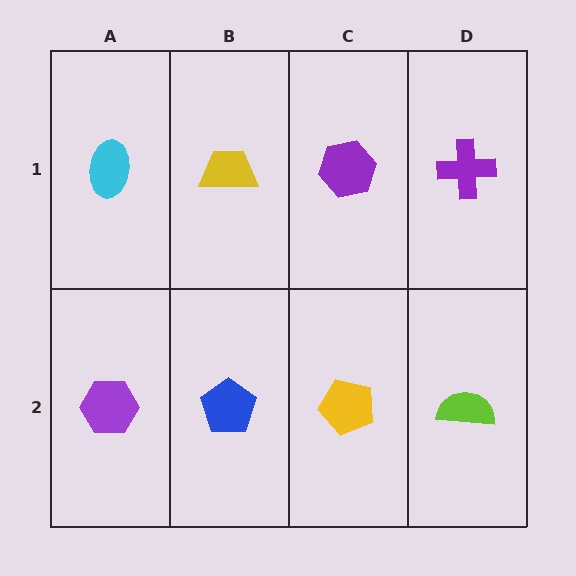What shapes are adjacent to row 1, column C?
A yellow pentagon (row 2, column C), a yellow trapezoid (row 1, column B), a purple cross (row 1, column D).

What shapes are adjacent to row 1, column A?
A purple hexagon (row 2, column A), a yellow trapezoid (row 1, column B).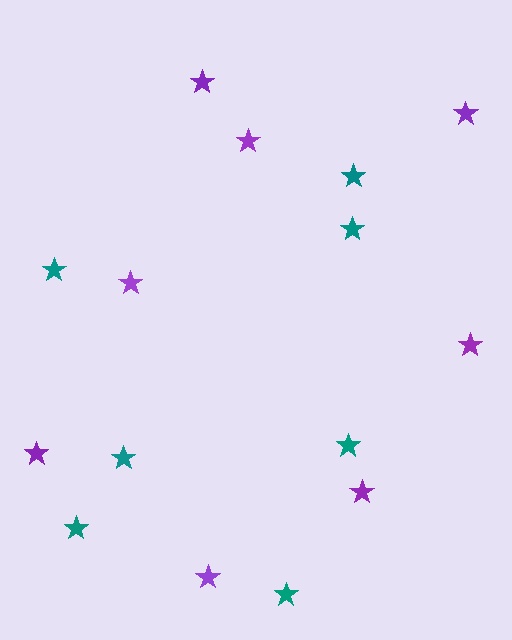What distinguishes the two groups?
There are 2 groups: one group of teal stars (7) and one group of purple stars (8).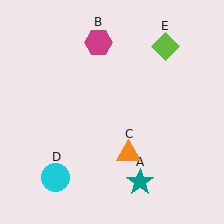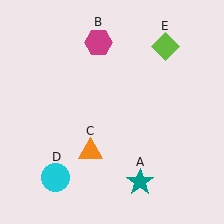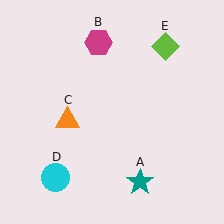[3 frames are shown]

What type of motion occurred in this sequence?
The orange triangle (object C) rotated clockwise around the center of the scene.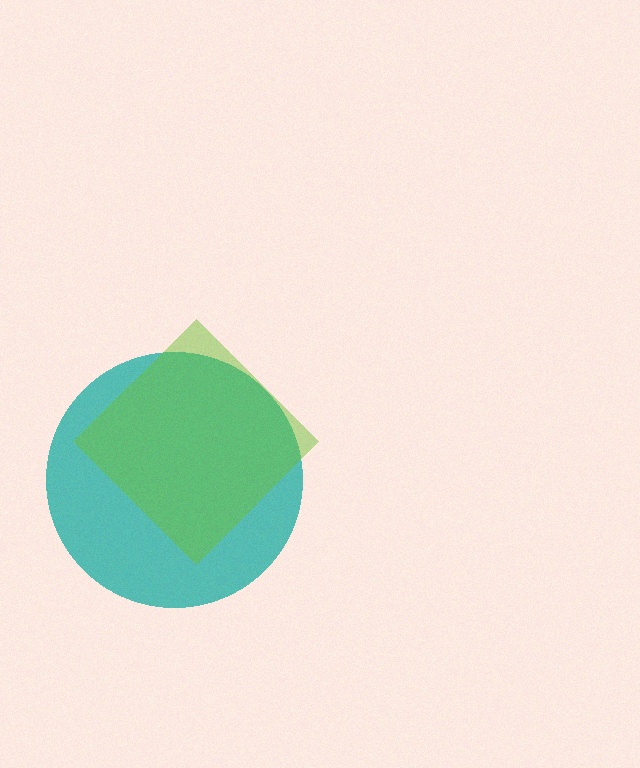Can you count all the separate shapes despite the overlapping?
Yes, there are 2 separate shapes.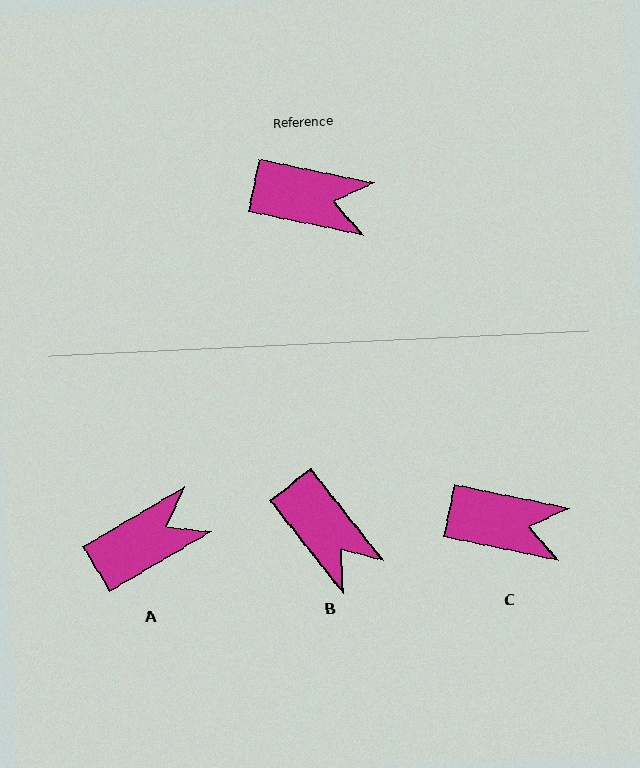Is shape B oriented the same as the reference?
No, it is off by about 40 degrees.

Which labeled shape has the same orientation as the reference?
C.